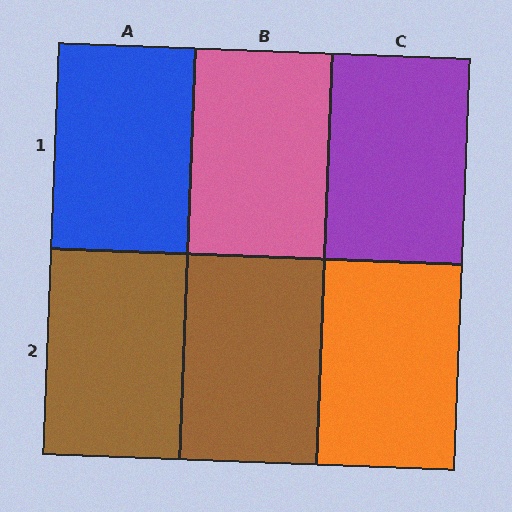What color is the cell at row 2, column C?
Orange.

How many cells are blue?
1 cell is blue.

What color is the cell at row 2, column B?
Brown.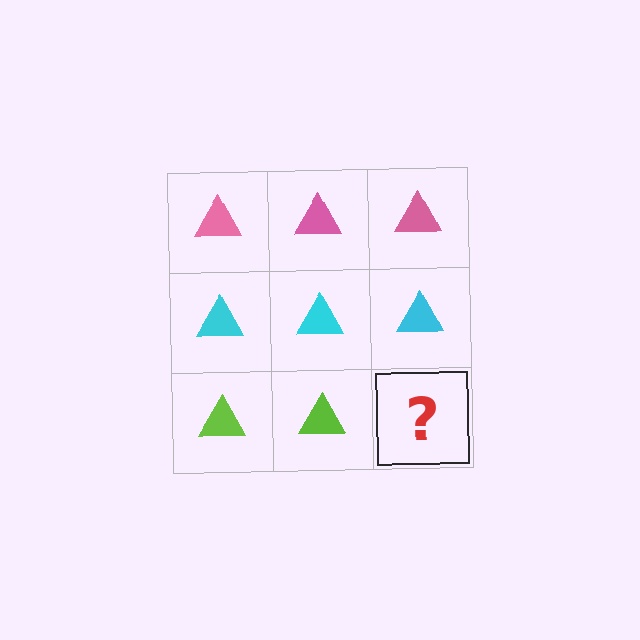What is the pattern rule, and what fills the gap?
The rule is that each row has a consistent color. The gap should be filled with a lime triangle.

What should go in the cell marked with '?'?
The missing cell should contain a lime triangle.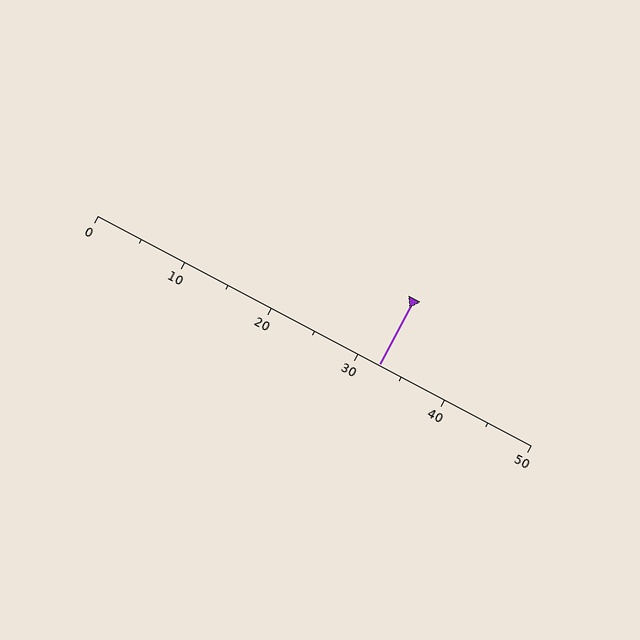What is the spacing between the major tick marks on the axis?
The major ticks are spaced 10 apart.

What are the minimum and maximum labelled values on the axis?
The axis runs from 0 to 50.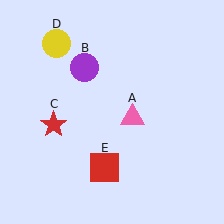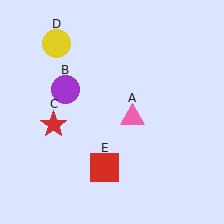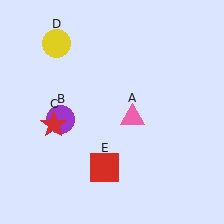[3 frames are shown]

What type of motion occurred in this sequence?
The purple circle (object B) rotated counterclockwise around the center of the scene.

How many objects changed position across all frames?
1 object changed position: purple circle (object B).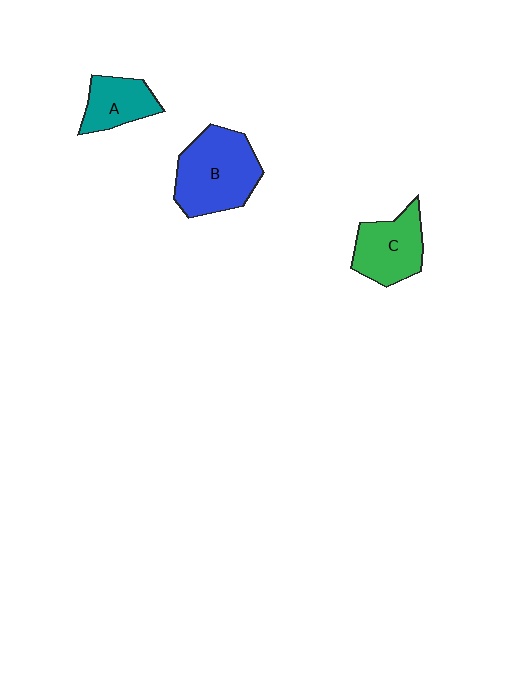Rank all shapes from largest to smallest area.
From largest to smallest: B (blue), C (green), A (teal).